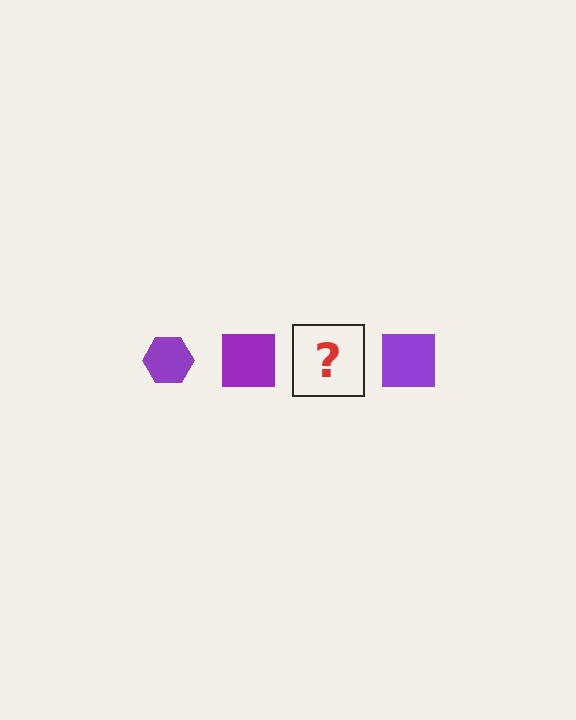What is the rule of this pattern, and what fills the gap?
The rule is that the pattern cycles through hexagon, square shapes in purple. The gap should be filled with a purple hexagon.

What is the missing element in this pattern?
The missing element is a purple hexagon.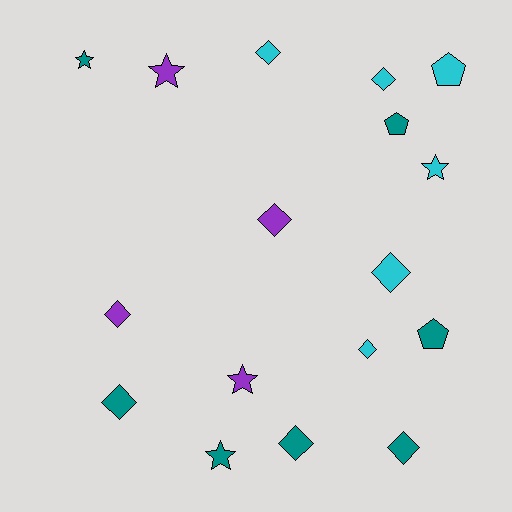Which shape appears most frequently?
Diamond, with 9 objects.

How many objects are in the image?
There are 17 objects.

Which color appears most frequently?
Teal, with 7 objects.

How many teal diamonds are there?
There are 3 teal diamonds.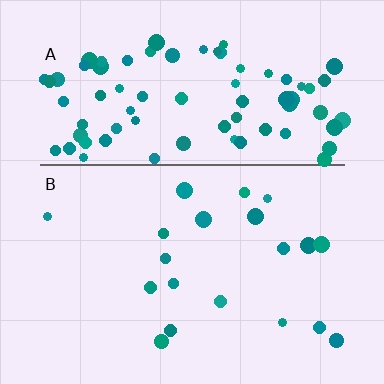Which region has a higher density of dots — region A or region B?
A (the top).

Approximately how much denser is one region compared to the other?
Approximately 4.2× — region A over region B.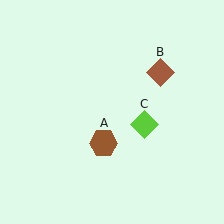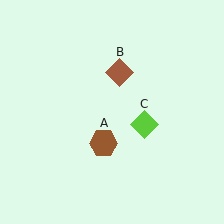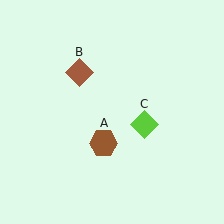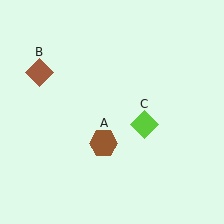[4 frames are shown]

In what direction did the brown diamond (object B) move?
The brown diamond (object B) moved left.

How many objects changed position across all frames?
1 object changed position: brown diamond (object B).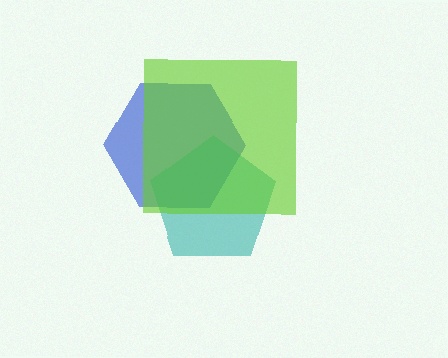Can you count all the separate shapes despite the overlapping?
Yes, there are 3 separate shapes.